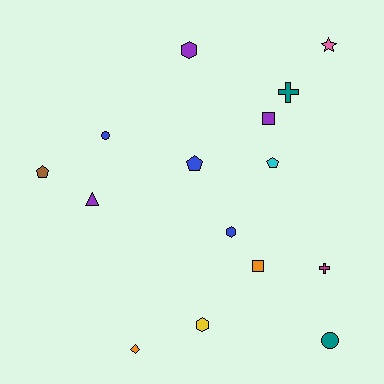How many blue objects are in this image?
There are 3 blue objects.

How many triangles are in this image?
There is 1 triangle.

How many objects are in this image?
There are 15 objects.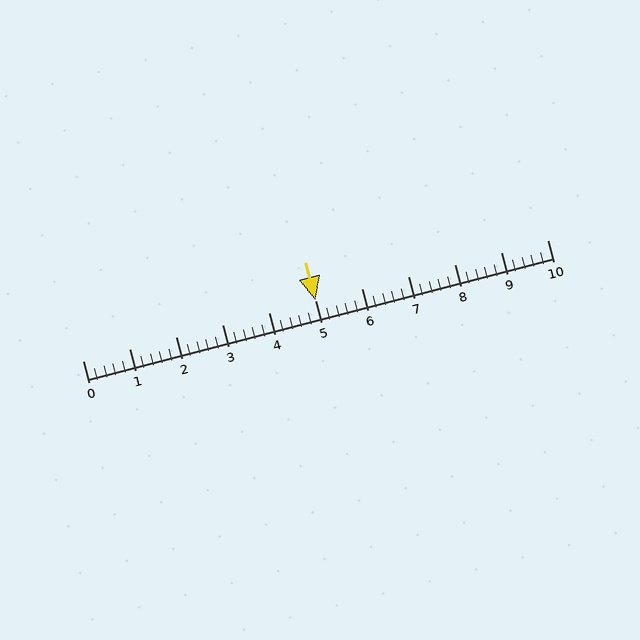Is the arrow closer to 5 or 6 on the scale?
The arrow is closer to 5.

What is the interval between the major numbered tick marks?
The major tick marks are spaced 1 units apart.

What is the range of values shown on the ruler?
The ruler shows values from 0 to 10.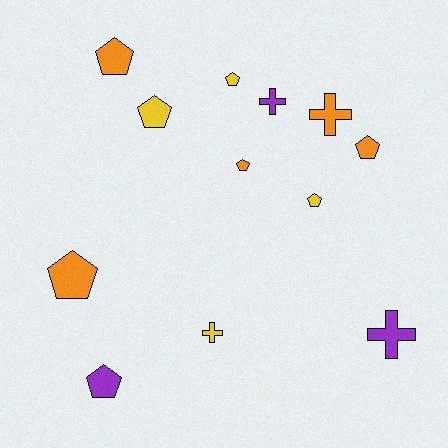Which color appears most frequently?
Orange, with 5 objects.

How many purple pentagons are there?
There is 1 purple pentagon.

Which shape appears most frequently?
Pentagon, with 8 objects.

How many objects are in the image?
There are 12 objects.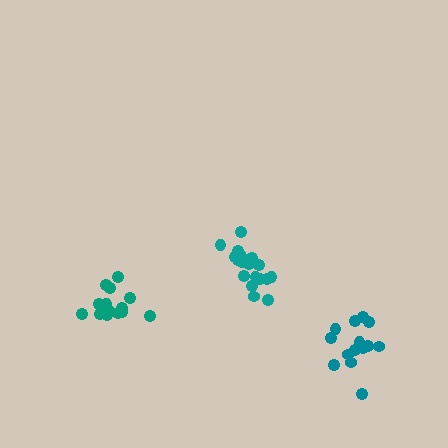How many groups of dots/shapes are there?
There are 3 groups.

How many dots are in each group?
Group 1: 14 dots, Group 2: 14 dots, Group 3: 18 dots (46 total).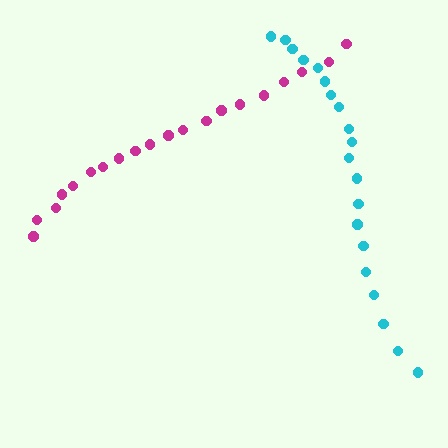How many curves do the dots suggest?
There are 2 distinct paths.